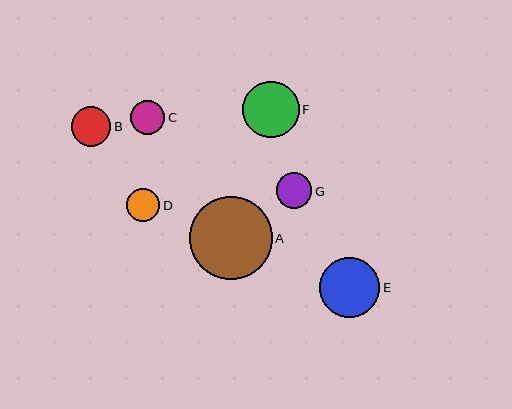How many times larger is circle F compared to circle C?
Circle F is approximately 1.7 times the size of circle C.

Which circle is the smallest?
Circle D is the smallest with a size of approximately 33 pixels.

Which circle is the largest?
Circle A is the largest with a size of approximately 83 pixels.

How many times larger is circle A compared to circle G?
Circle A is approximately 2.4 times the size of circle G.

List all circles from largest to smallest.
From largest to smallest: A, E, F, B, G, C, D.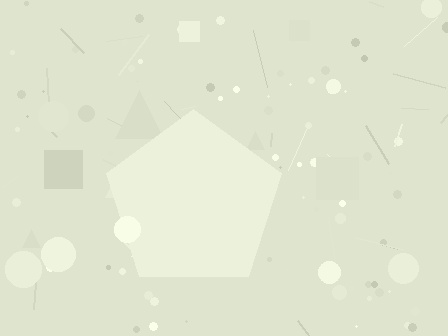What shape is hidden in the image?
A pentagon is hidden in the image.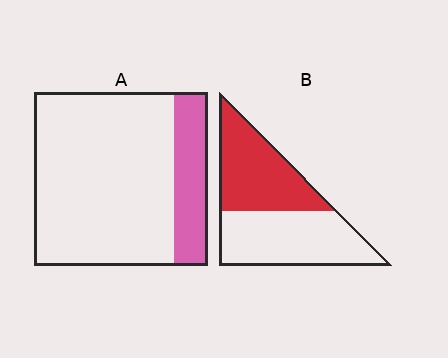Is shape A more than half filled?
No.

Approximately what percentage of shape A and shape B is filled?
A is approximately 20% and B is approximately 45%.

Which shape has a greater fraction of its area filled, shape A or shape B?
Shape B.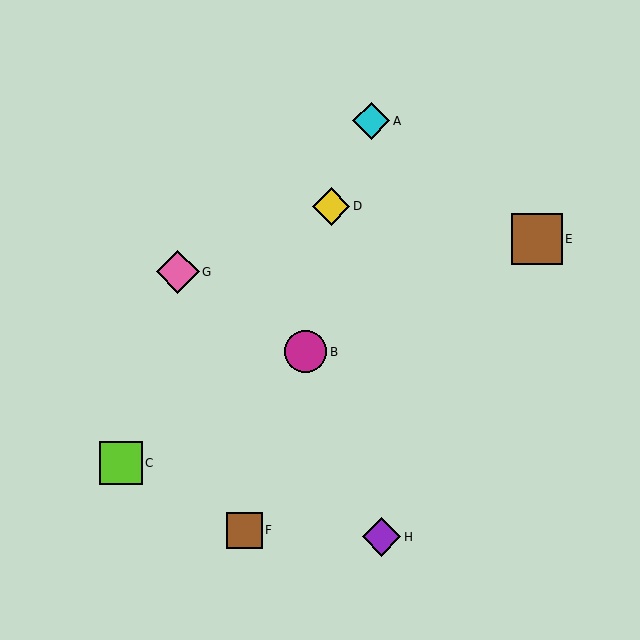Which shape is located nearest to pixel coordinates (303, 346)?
The magenta circle (labeled B) at (306, 352) is nearest to that location.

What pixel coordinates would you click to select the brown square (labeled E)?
Click at (537, 239) to select the brown square E.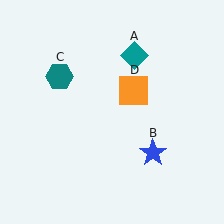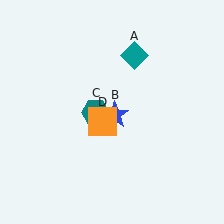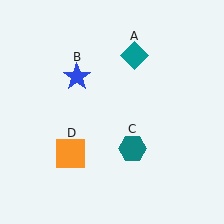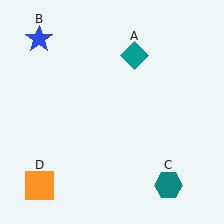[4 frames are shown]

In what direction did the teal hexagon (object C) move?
The teal hexagon (object C) moved down and to the right.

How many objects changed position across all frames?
3 objects changed position: blue star (object B), teal hexagon (object C), orange square (object D).